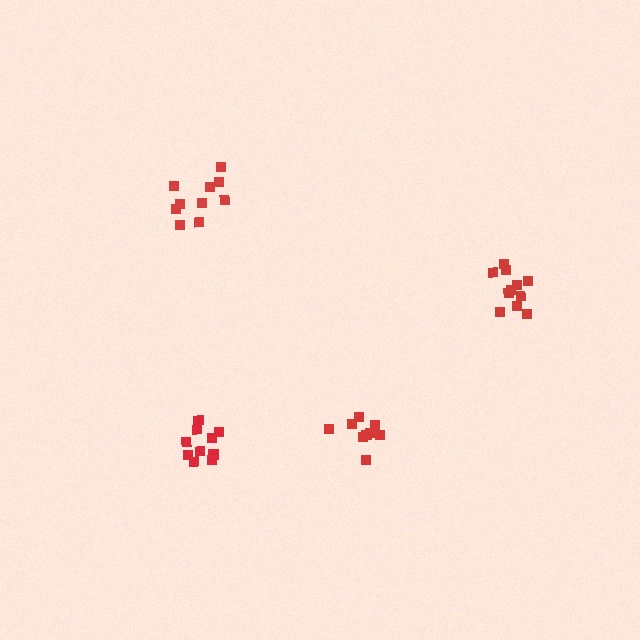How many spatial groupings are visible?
There are 4 spatial groupings.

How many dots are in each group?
Group 1: 11 dots, Group 2: 9 dots, Group 3: 10 dots, Group 4: 10 dots (40 total).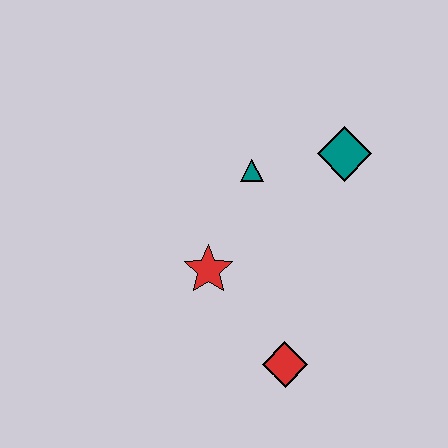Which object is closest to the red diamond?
The red star is closest to the red diamond.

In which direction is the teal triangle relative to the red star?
The teal triangle is above the red star.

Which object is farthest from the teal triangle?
The red diamond is farthest from the teal triangle.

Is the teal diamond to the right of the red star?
Yes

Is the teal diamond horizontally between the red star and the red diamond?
No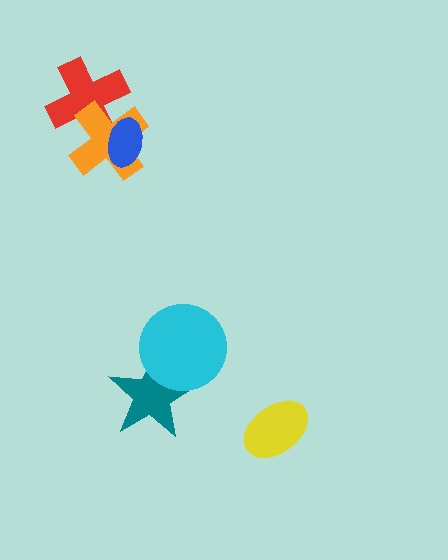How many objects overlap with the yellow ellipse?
0 objects overlap with the yellow ellipse.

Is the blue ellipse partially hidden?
No, no other shape covers it.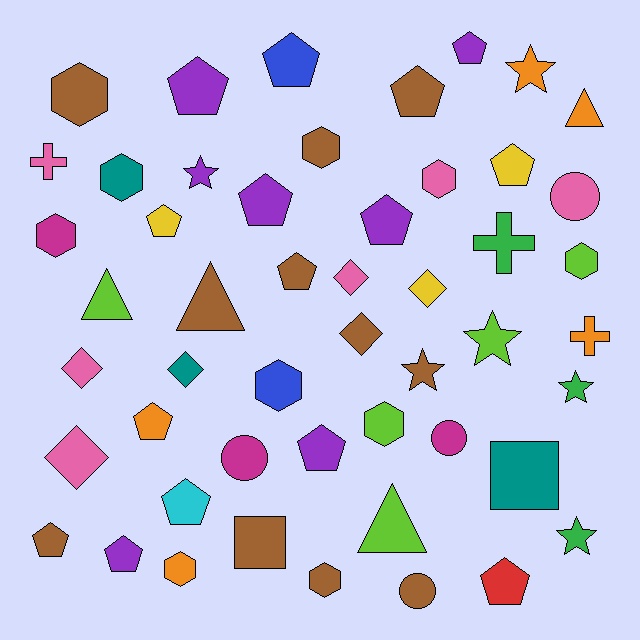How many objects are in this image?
There are 50 objects.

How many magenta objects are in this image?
There are 3 magenta objects.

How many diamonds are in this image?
There are 6 diamonds.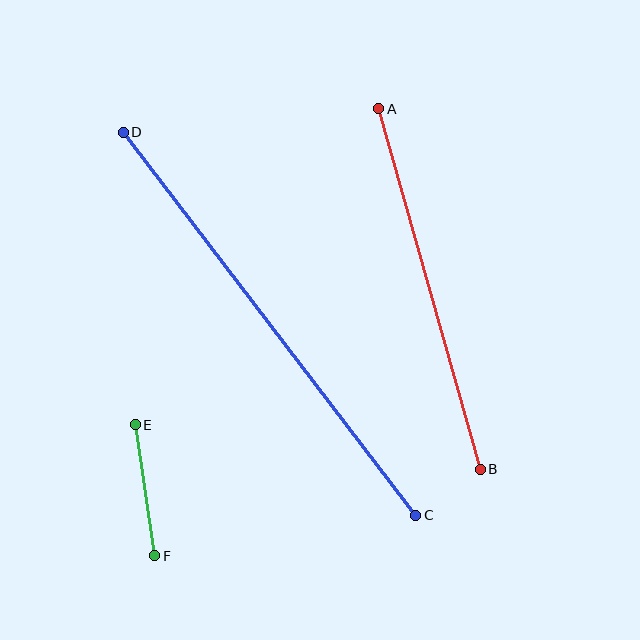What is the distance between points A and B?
The distance is approximately 375 pixels.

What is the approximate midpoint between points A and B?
The midpoint is at approximately (430, 289) pixels.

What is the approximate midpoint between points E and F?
The midpoint is at approximately (145, 490) pixels.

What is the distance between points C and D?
The distance is approximately 482 pixels.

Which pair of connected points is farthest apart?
Points C and D are farthest apart.